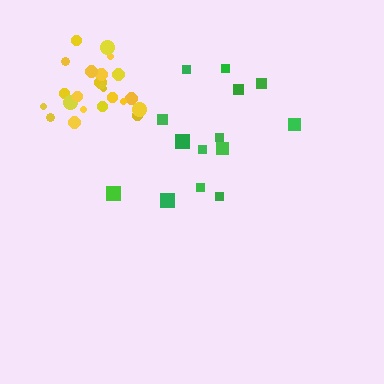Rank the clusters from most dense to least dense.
yellow, green.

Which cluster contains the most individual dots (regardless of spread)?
Yellow (24).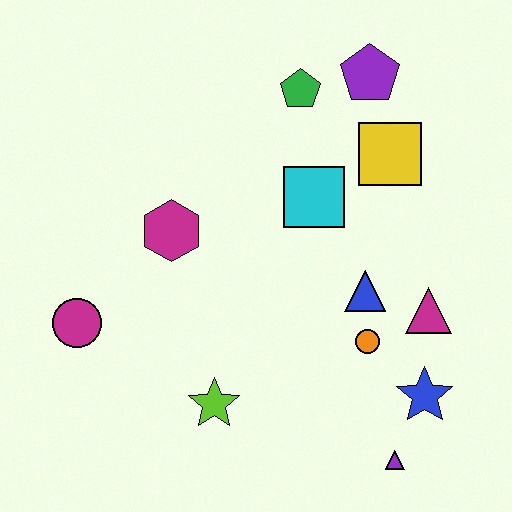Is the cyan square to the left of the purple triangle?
Yes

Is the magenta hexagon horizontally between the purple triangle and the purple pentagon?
No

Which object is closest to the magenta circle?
The magenta hexagon is closest to the magenta circle.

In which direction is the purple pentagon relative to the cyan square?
The purple pentagon is above the cyan square.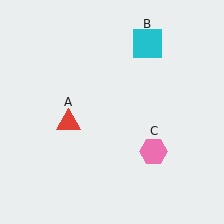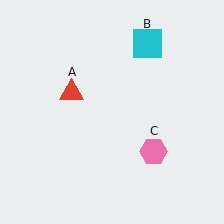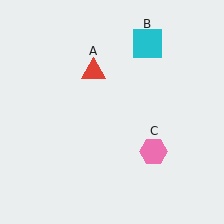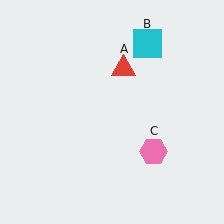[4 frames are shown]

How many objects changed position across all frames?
1 object changed position: red triangle (object A).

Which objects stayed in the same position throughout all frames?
Cyan square (object B) and pink hexagon (object C) remained stationary.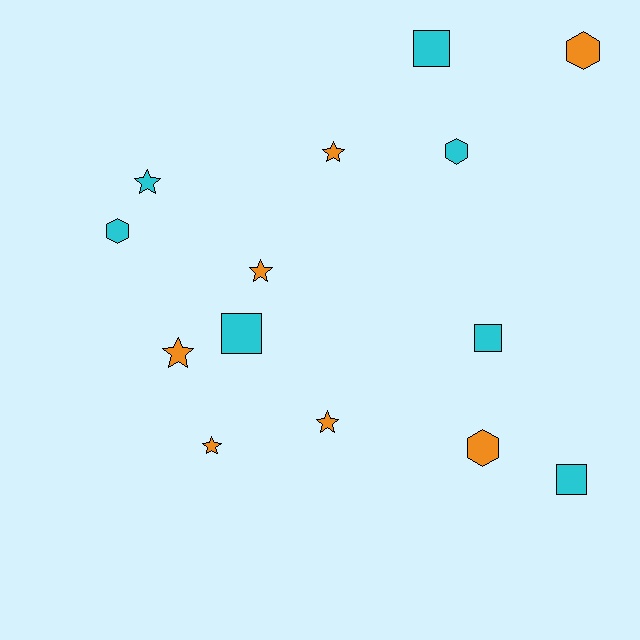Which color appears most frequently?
Orange, with 7 objects.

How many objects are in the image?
There are 14 objects.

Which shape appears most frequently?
Star, with 6 objects.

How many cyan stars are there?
There is 1 cyan star.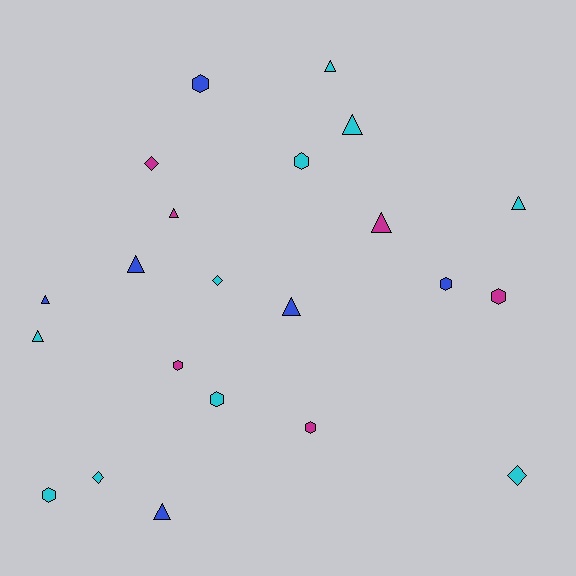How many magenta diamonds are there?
There is 1 magenta diamond.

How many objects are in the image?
There are 22 objects.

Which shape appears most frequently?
Triangle, with 10 objects.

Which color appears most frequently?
Cyan, with 10 objects.